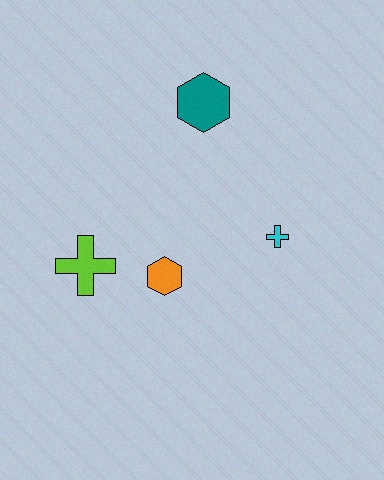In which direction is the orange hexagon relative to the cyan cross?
The orange hexagon is to the left of the cyan cross.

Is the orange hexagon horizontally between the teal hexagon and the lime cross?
Yes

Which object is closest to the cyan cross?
The orange hexagon is closest to the cyan cross.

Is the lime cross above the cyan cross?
No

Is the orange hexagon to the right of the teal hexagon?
No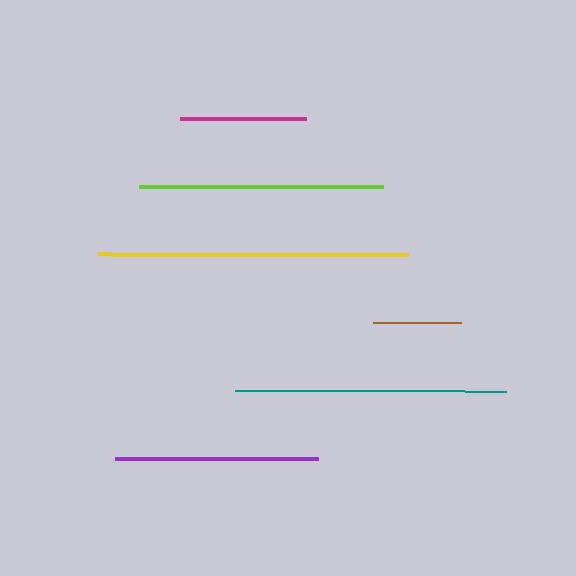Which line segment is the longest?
The yellow line is the longest at approximately 310 pixels.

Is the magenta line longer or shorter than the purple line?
The purple line is longer than the magenta line.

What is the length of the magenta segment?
The magenta segment is approximately 127 pixels long.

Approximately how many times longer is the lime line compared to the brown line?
The lime line is approximately 2.8 times the length of the brown line.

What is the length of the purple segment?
The purple segment is approximately 204 pixels long.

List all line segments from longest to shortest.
From longest to shortest: yellow, teal, lime, purple, magenta, brown.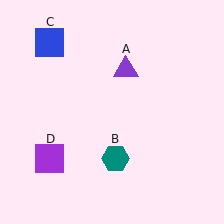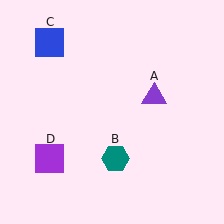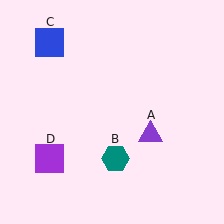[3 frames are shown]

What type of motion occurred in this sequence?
The purple triangle (object A) rotated clockwise around the center of the scene.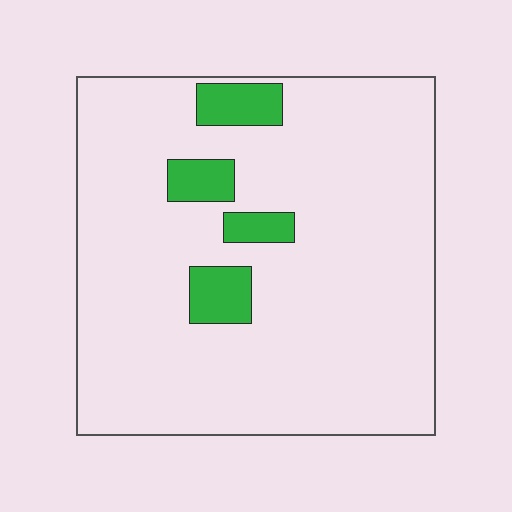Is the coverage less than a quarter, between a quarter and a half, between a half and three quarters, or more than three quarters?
Less than a quarter.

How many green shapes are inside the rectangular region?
4.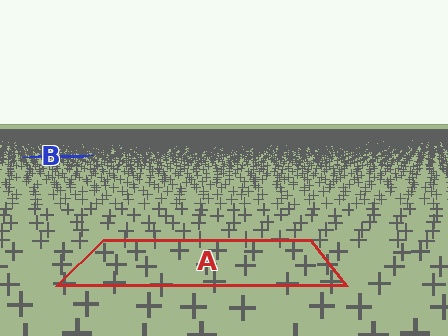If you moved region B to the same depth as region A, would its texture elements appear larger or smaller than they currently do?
They would appear larger. At a closer depth, the same texture elements are projected at a bigger on-screen size.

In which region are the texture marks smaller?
The texture marks are smaller in region B, because it is farther away.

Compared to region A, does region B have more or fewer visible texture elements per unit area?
Region B has more texture elements per unit area — they are packed more densely because it is farther away.